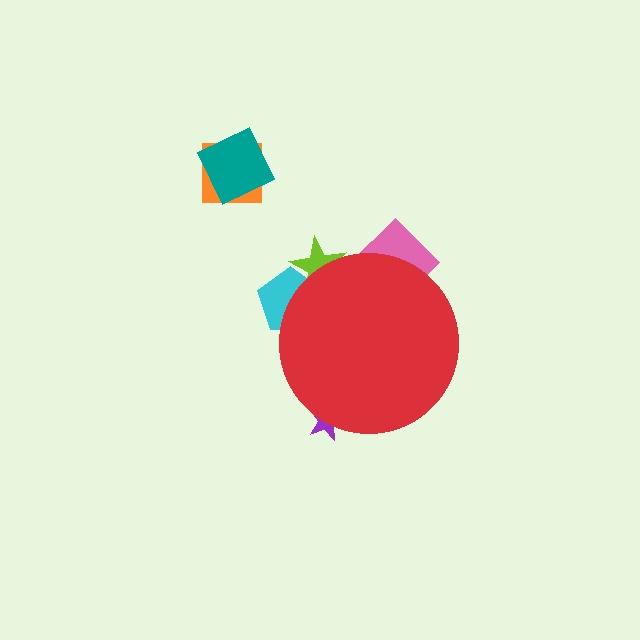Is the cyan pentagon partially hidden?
Yes, the cyan pentagon is partially hidden behind the red circle.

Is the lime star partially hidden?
Yes, the lime star is partially hidden behind the red circle.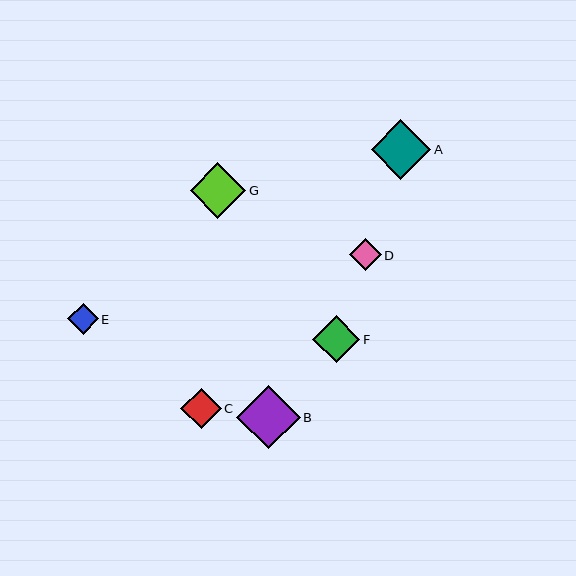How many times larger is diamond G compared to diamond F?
Diamond G is approximately 1.2 times the size of diamond F.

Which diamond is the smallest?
Diamond E is the smallest with a size of approximately 30 pixels.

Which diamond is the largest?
Diamond B is the largest with a size of approximately 64 pixels.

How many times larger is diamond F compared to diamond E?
Diamond F is approximately 1.5 times the size of diamond E.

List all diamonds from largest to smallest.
From largest to smallest: B, A, G, F, C, D, E.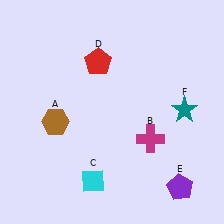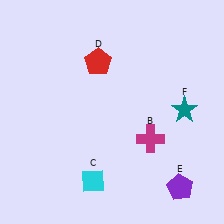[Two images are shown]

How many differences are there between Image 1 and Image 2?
There is 1 difference between the two images.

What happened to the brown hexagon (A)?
The brown hexagon (A) was removed in Image 2. It was in the bottom-left area of Image 1.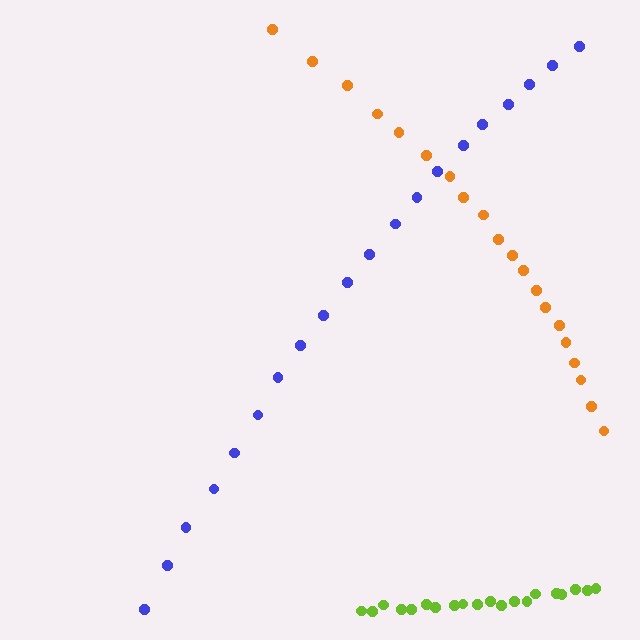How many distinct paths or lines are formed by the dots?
There are 3 distinct paths.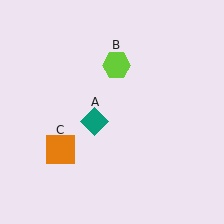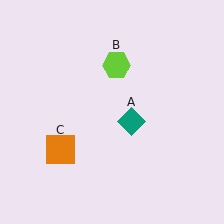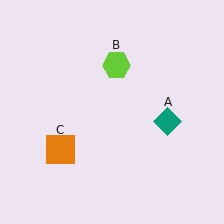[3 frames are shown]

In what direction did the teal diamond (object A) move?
The teal diamond (object A) moved right.